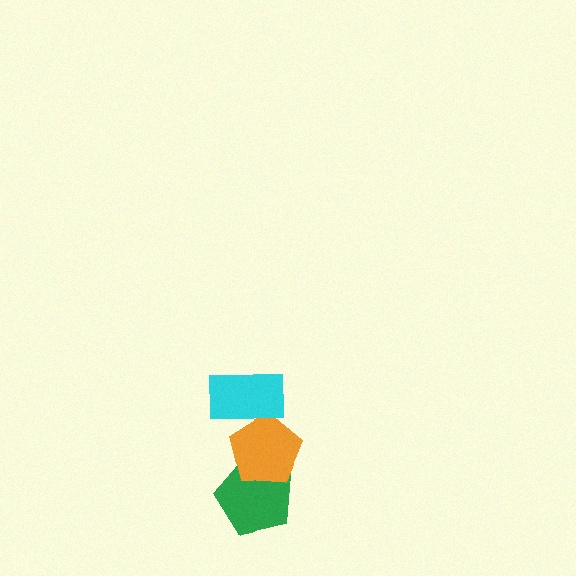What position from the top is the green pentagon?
The green pentagon is 3rd from the top.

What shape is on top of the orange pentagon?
The cyan rectangle is on top of the orange pentagon.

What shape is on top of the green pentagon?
The orange pentagon is on top of the green pentagon.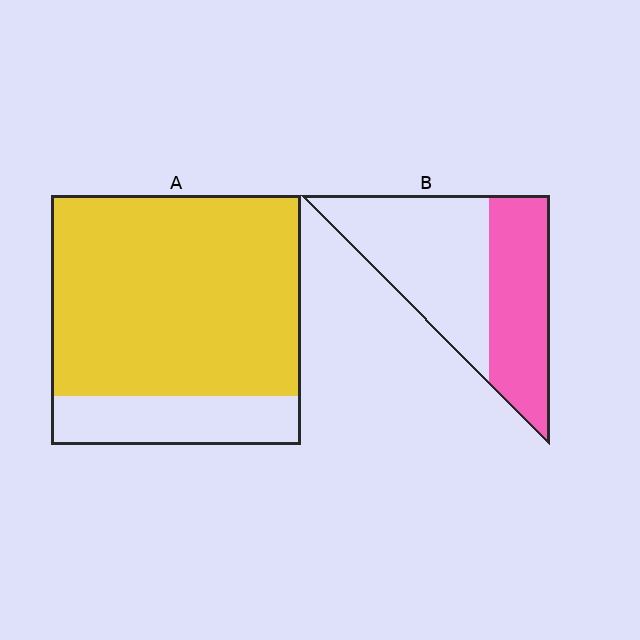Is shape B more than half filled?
No.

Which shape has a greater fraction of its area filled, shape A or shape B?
Shape A.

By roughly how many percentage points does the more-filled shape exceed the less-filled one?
By roughly 35 percentage points (A over B).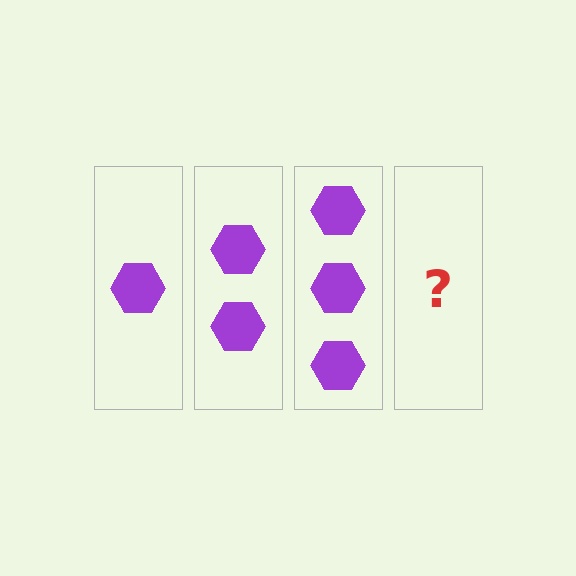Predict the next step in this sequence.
The next step is 4 hexagons.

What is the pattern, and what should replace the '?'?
The pattern is that each step adds one more hexagon. The '?' should be 4 hexagons.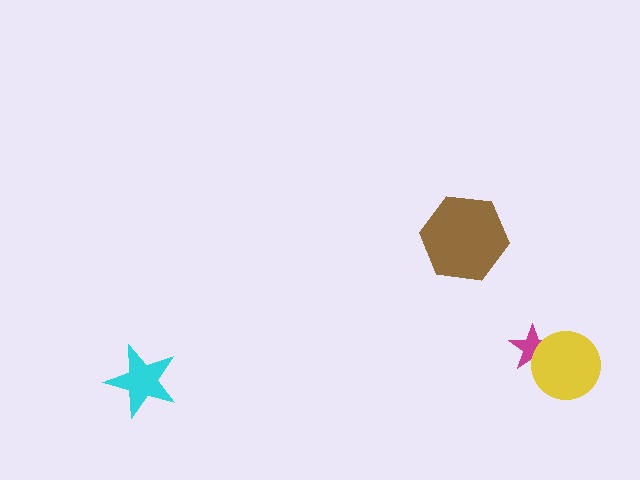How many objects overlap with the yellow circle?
1 object overlaps with the yellow circle.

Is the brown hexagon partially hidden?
No, no other shape covers it.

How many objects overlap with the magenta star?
1 object overlaps with the magenta star.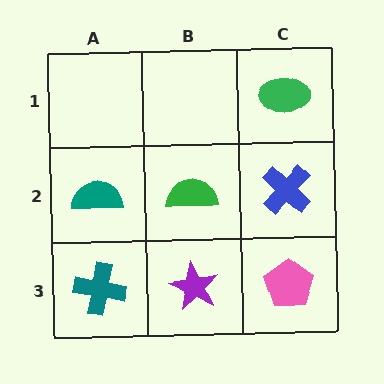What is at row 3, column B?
A purple star.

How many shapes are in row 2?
3 shapes.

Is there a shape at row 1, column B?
No, that cell is empty.